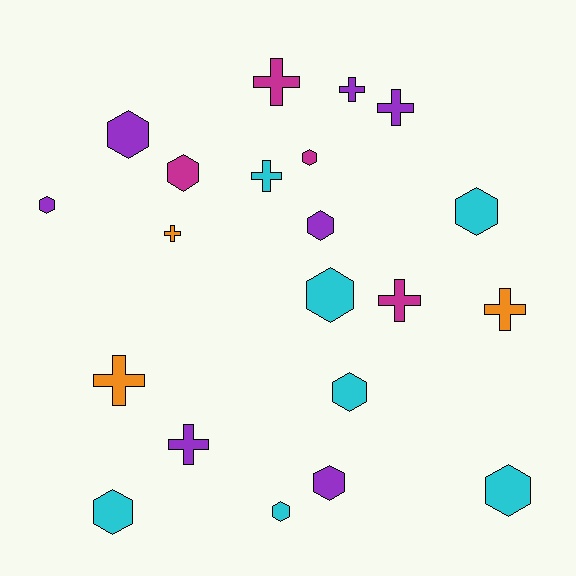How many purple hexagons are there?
There are 4 purple hexagons.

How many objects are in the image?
There are 21 objects.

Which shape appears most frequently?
Hexagon, with 12 objects.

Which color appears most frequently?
Purple, with 7 objects.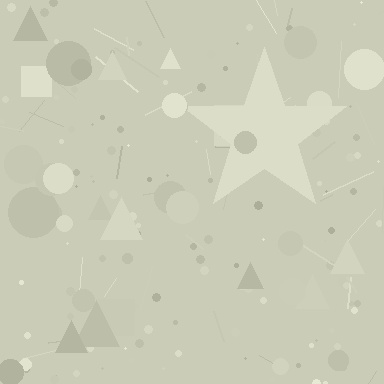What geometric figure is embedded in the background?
A star is embedded in the background.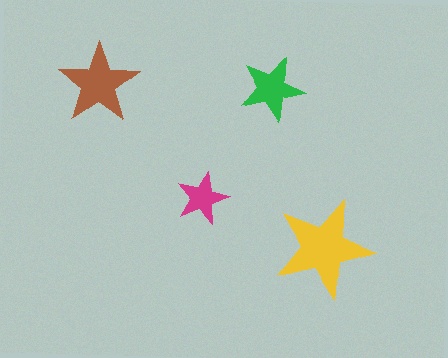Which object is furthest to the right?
The yellow star is rightmost.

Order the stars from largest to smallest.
the yellow one, the brown one, the green one, the magenta one.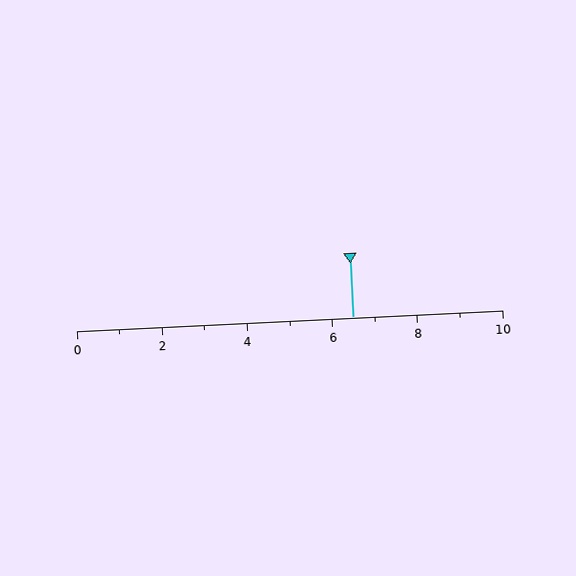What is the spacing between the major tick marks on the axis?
The major ticks are spaced 2 apart.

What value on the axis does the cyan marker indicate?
The marker indicates approximately 6.5.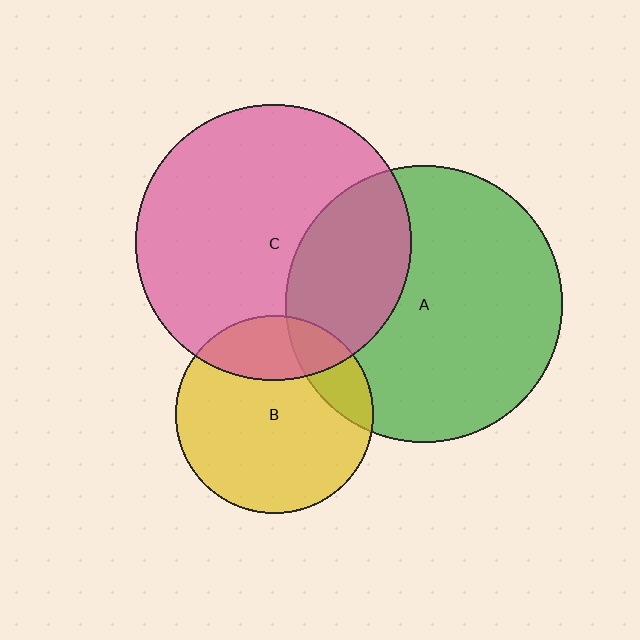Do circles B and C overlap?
Yes.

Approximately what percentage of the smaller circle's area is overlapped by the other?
Approximately 25%.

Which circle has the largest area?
Circle A (green).